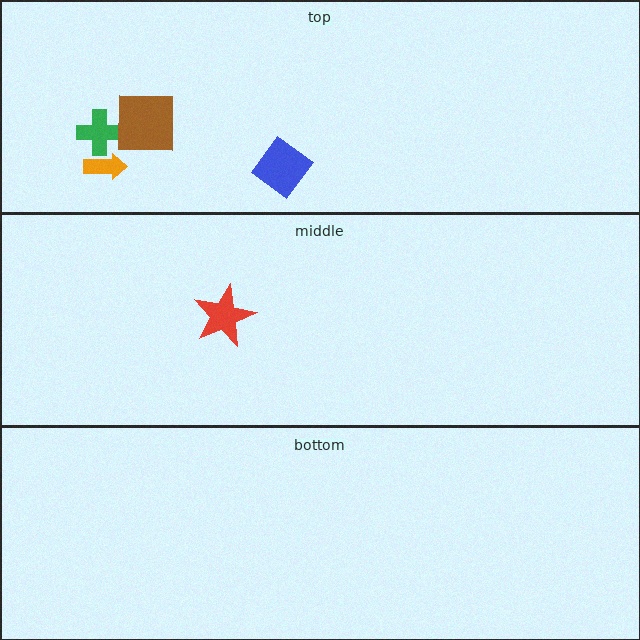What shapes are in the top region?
The blue diamond, the green cross, the orange arrow, the brown square.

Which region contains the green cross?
The top region.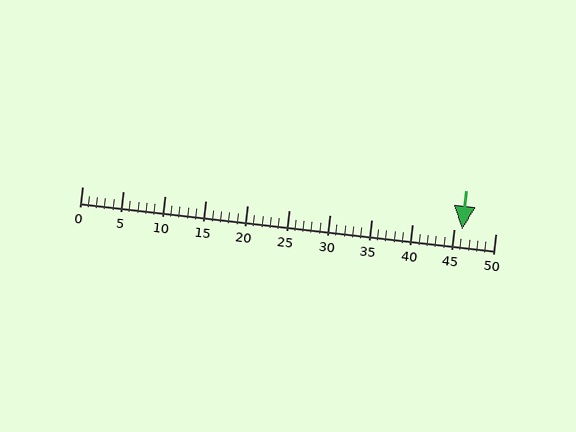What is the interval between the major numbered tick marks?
The major tick marks are spaced 5 units apart.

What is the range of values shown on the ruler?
The ruler shows values from 0 to 50.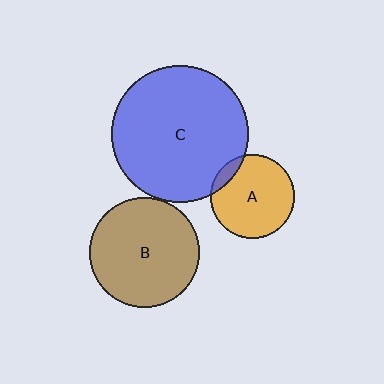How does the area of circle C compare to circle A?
Approximately 2.7 times.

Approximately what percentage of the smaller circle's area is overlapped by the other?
Approximately 10%.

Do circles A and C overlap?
Yes.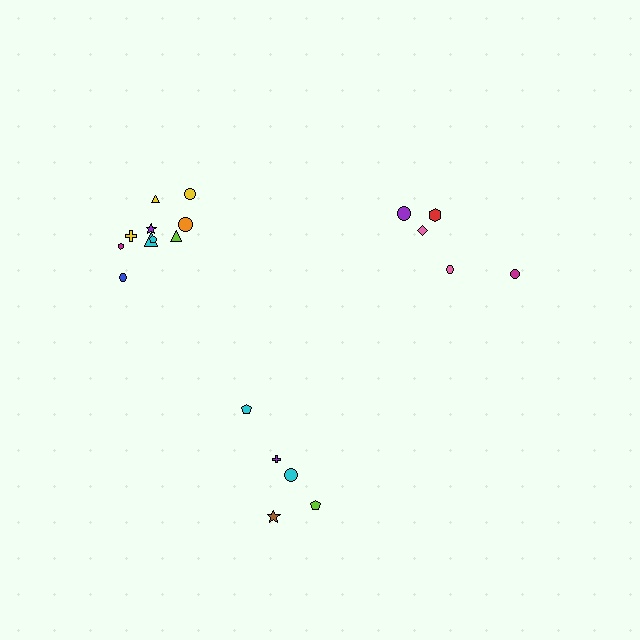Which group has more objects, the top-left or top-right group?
The top-left group.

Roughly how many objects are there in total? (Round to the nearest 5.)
Roughly 20 objects in total.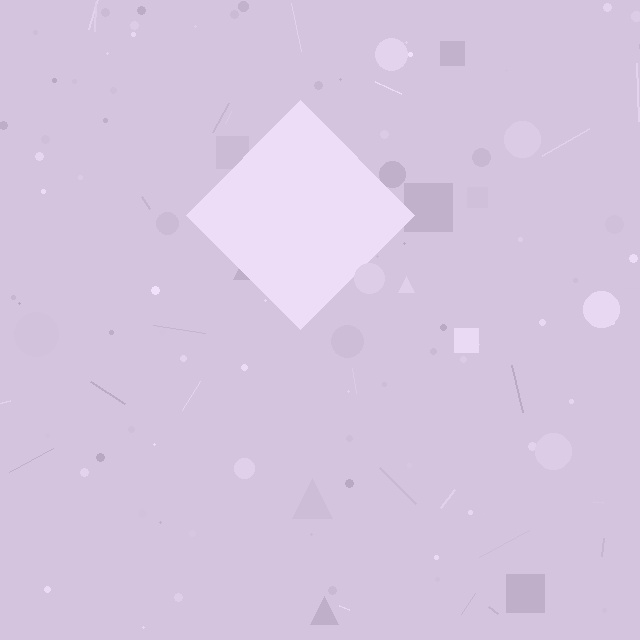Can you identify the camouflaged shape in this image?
The camouflaged shape is a diamond.